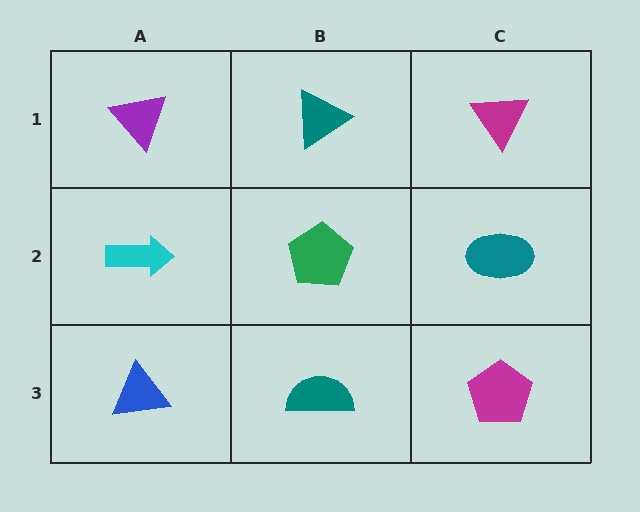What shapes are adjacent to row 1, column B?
A green pentagon (row 2, column B), a purple triangle (row 1, column A), a magenta triangle (row 1, column C).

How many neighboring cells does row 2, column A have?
3.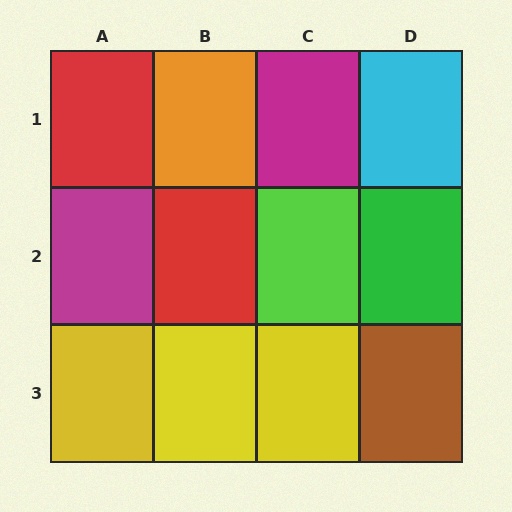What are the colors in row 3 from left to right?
Yellow, yellow, yellow, brown.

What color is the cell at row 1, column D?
Cyan.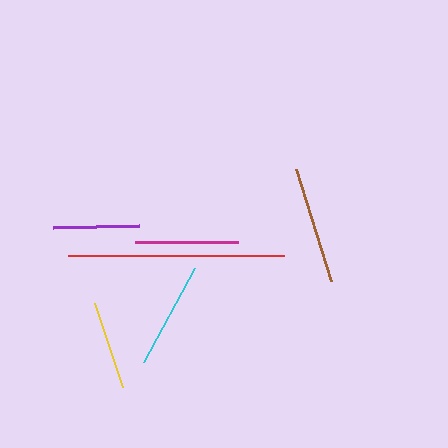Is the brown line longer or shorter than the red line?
The red line is longer than the brown line.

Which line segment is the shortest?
The purple line is the shortest at approximately 86 pixels.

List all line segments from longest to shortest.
From longest to shortest: red, brown, cyan, magenta, yellow, purple.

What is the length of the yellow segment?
The yellow segment is approximately 88 pixels long.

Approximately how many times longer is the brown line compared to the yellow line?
The brown line is approximately 1.3 times the length of the yellow line.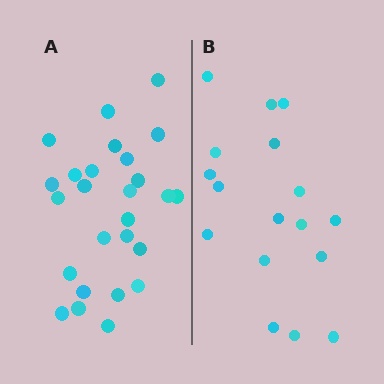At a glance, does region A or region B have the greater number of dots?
Region A (the left region) has more dots.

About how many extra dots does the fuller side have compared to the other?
Region A has roughly 8 or so more dots than region B.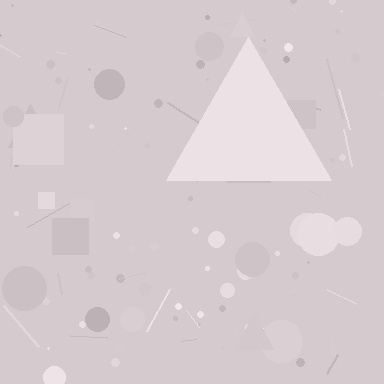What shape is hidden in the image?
A triangle is hidden in the image.